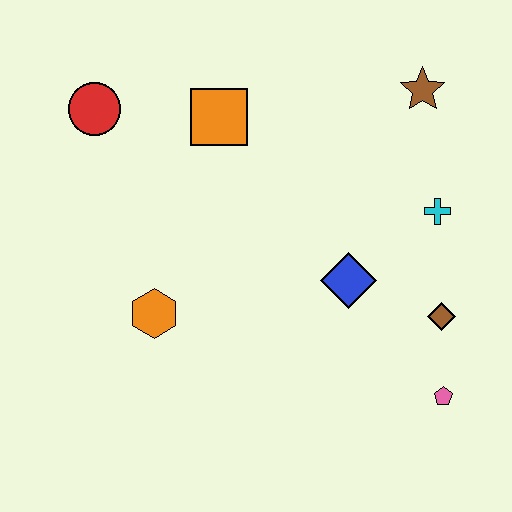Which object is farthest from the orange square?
The pink pentagon is farthest from the orange square.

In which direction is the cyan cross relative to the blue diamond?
The cyan cross is to the right of the blue diamond.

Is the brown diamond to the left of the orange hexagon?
No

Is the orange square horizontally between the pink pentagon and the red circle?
Yes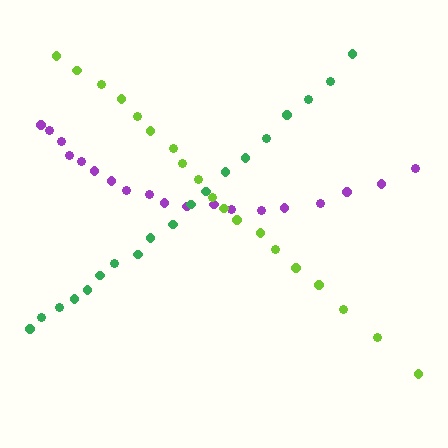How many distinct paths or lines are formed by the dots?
There are 3 distinct paths.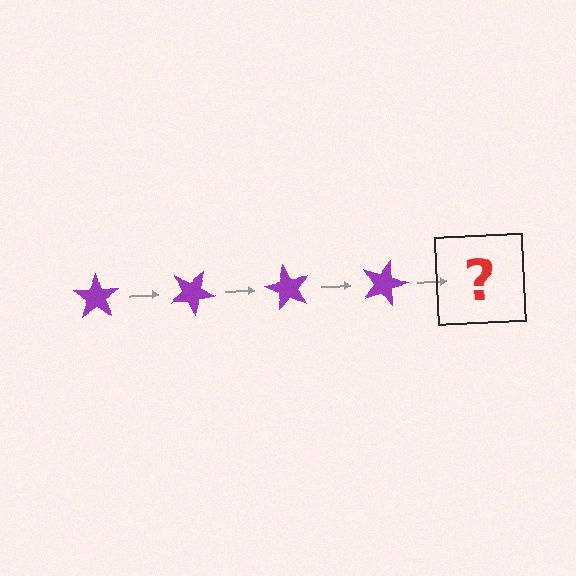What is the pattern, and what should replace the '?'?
The pattern is that the star rotates 30 degrees each step. The '?' should be a purple star rotated 120 degrees.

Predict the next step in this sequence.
The next step is a purple star rotated 120 degrees.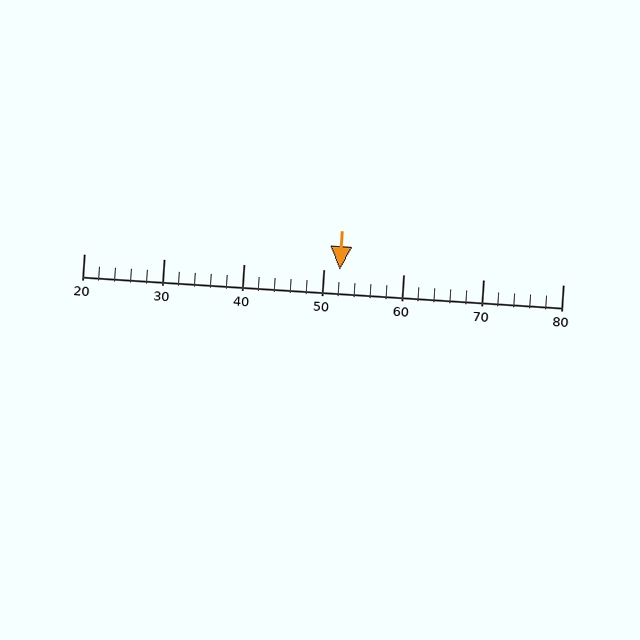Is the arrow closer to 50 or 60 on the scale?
The arrow is closer to 50.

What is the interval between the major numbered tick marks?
The major tick marks are spaced 10 units apart.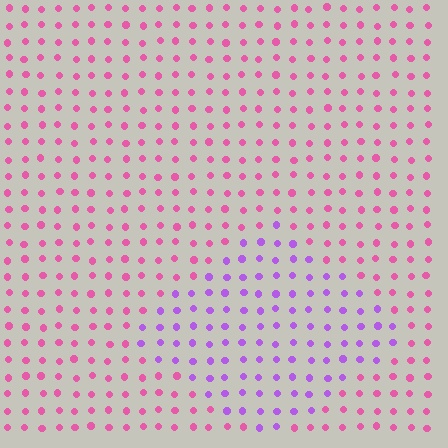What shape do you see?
I see a diamond.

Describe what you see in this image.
The image is filled with small pink elements in a uniform arrangement. A diamond-shaped region is visible where the elements are tinted to a slightly different hue, forming a subtle color boundary.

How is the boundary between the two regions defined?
The boundary is defined purely by a slight shift in hue (about 48 degrees). Spacing, size, and orientation are identical on both sides.